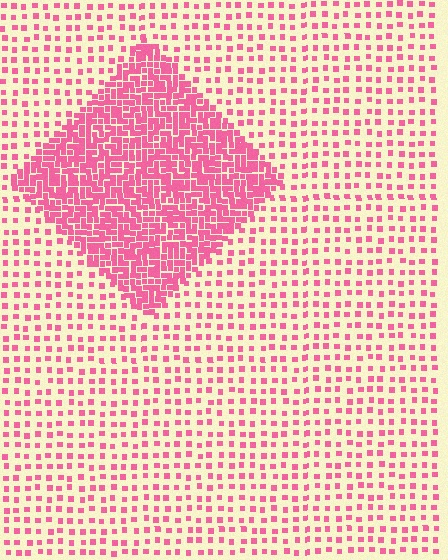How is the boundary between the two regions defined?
The boundary is defined by a change in element density (approximately 3.0x ratio). All elements are the same color, size, and shape.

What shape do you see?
I see a diamond.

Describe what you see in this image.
The image contains small pink elements arranged at two different densities. A diamond-shaped region is visible where the elements are more densely packed than the surrounding area.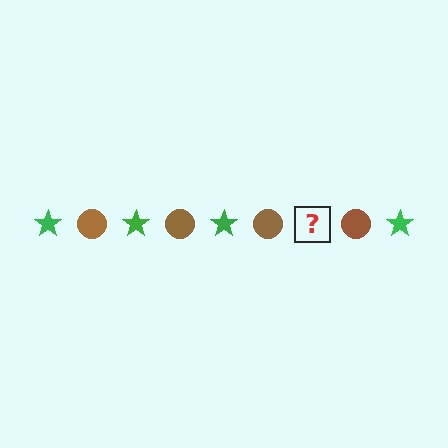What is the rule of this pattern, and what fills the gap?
The rule is that the pattern alternates between green star and brown circle. The gap should be filled with a green star.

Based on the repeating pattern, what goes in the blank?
The blank should be a green star.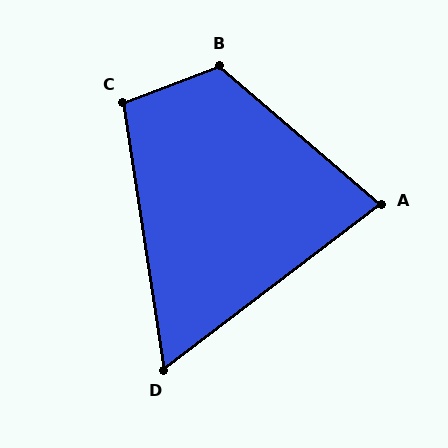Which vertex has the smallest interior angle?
D, at approximately 61 degrees.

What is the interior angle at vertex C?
Approximately 102 degrees (obtuse).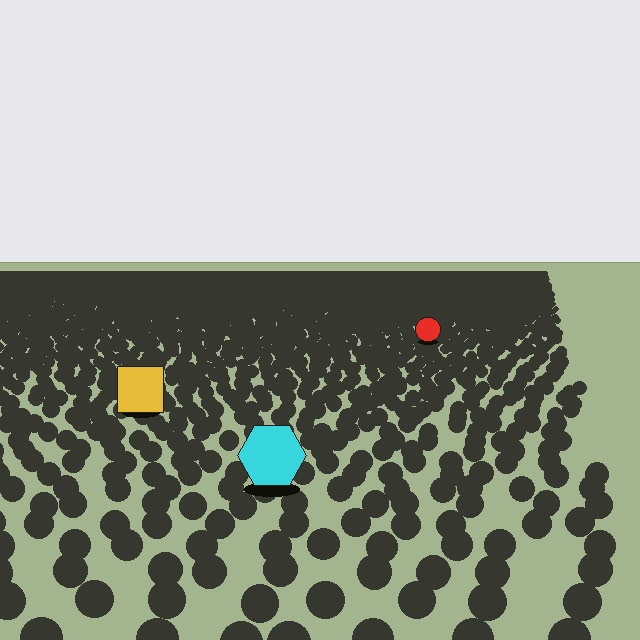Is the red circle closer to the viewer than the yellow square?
No. The yellow square is closer — you can tell from the texture gradient: the ground texture is coarser near it.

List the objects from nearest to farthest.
From nearest to farthest: the cyan hexagon, the yellow square, the red circle.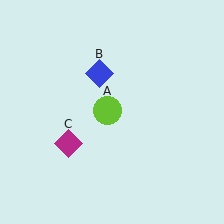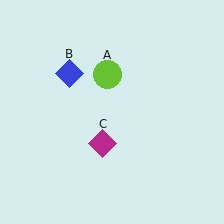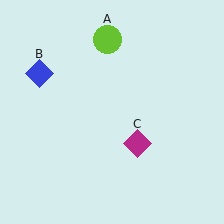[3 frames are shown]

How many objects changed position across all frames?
3 objects changed position: lime circle (object A), blue diamond (object B), magenta diamond (object C).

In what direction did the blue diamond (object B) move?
The blue diamond (object B) moved left.